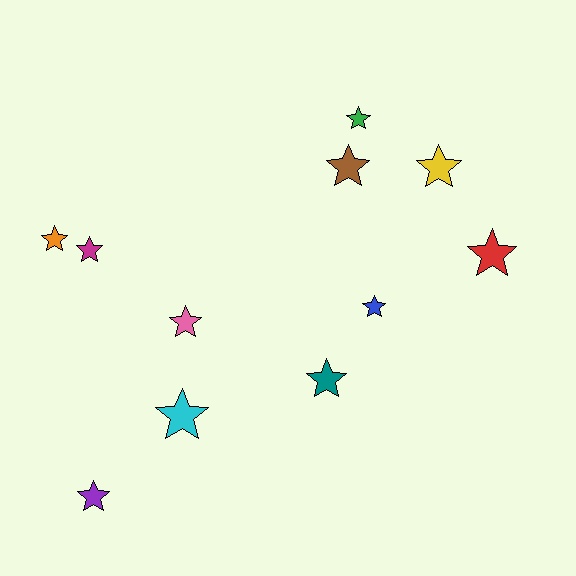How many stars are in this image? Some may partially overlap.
There are 11 stars.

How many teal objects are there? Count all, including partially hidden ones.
There is 1 teal object.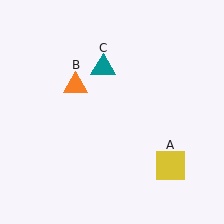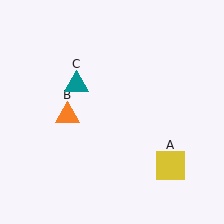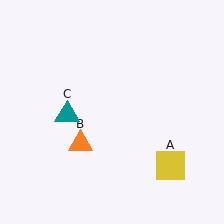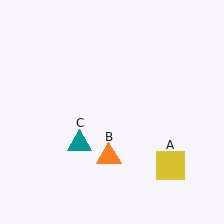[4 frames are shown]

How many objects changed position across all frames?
2 objects changed position: orange triangle (object B), teal triangle (object C).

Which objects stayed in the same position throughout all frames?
Yellow square (object A) remained stationary.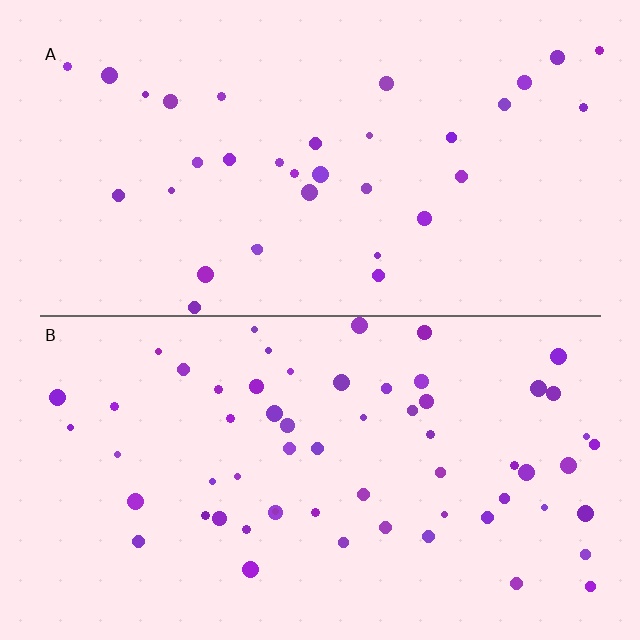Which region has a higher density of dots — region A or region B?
B (the bottom).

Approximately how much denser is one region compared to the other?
Approximately 1.8× — region B over region A.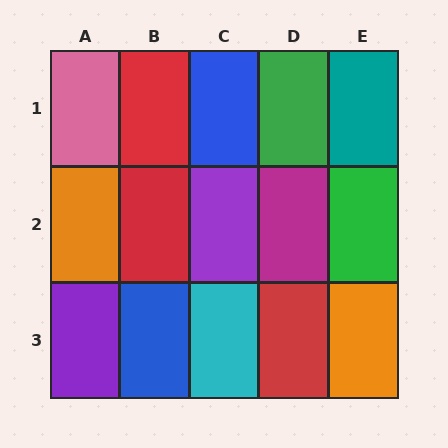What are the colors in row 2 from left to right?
Orange, red, purple, magenta, green.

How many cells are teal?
1 cell is teal.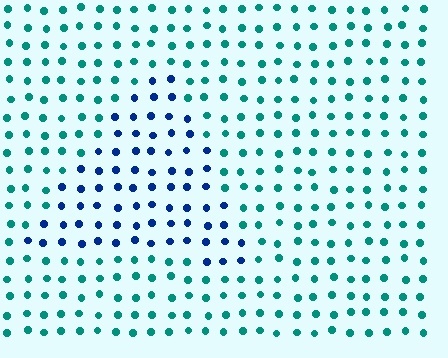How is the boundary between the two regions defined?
The boundary is defined purely by a slight shift in hue (about 51 degrees). Spacing, size, and orientation are identical on both sides.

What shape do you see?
I see a triangle.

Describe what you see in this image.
The image is filled with small teal elements in a uniform arrangement. A triangle-shaped region is visible where the elements are tinted to a slightly different hue, forming a subtle color boundary.